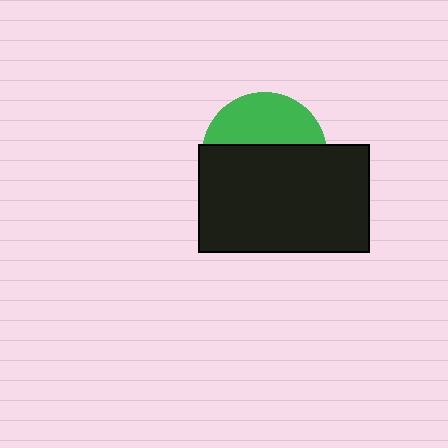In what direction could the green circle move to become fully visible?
The green circle could move up. That would shift it out from behind the black rectangle entirely.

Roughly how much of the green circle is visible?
A small part of it is visible (roughly 39%).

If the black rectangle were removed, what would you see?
You would see the complete green circle.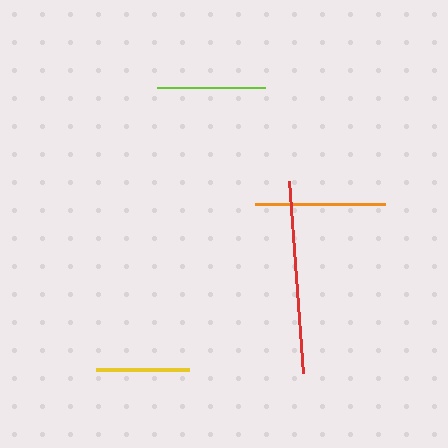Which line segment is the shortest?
The yellow line is the shortest at approximately 92 pixels.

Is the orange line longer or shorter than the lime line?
The orange line is longer than the lime line.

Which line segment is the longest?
The red line is the longest at approximately 193 pixels.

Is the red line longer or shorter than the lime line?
The red line is longer than the lime line.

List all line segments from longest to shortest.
From longest to shortest: red, orange, lime, yellow.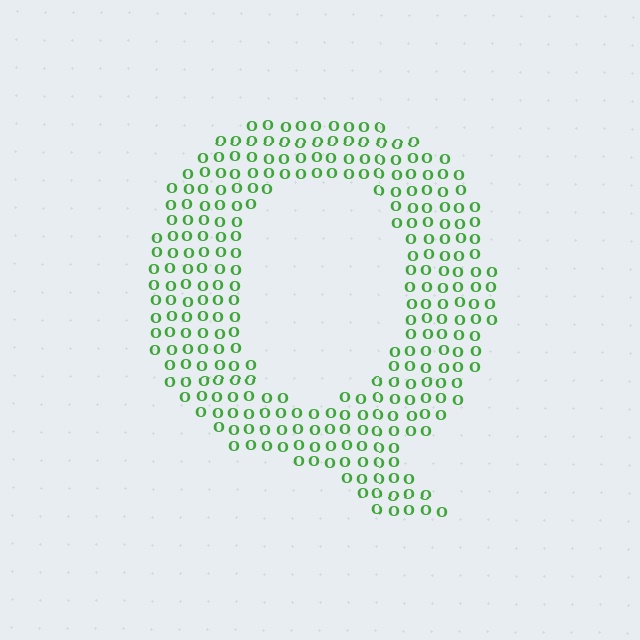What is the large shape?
The large shape is the letter Q.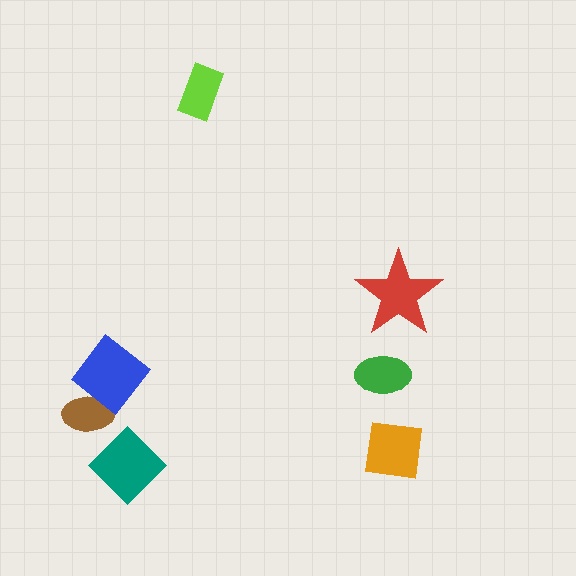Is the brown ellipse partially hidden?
Yes, it is partially covered by another shape.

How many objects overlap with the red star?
0 objects overlap with the red star.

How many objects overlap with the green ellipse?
0 objects overlap with the green ellipse.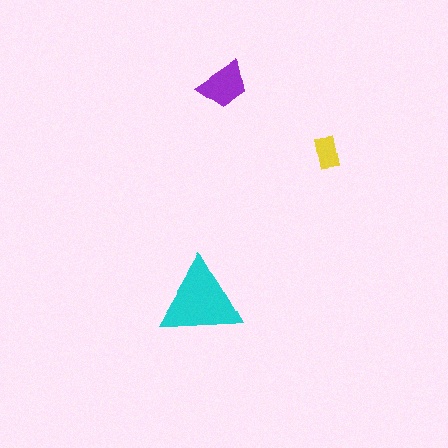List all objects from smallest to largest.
The yellow rectangle, the purple trapezoid, the cyan triangle.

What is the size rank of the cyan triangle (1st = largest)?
1st.